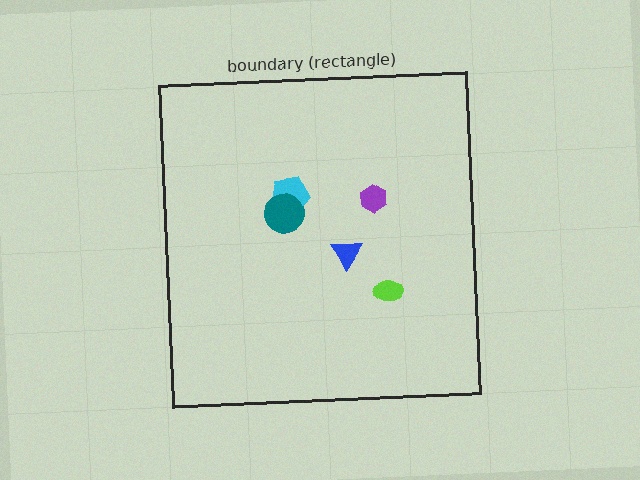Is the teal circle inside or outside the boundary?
Inside.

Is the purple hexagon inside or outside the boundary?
Inside.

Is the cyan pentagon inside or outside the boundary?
Inside.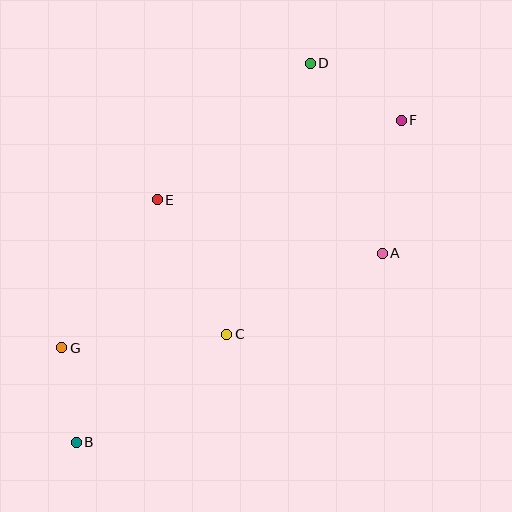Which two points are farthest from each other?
Points B and F are farthest from each other.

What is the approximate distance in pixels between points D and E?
The distance between D and E is approximately 205 pixels.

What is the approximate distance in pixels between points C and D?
The distance between C and D is approximately 284 pixels.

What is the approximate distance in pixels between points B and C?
The distance between B and C is approximately 185 pixels.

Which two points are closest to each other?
Points B and G are closest to each other.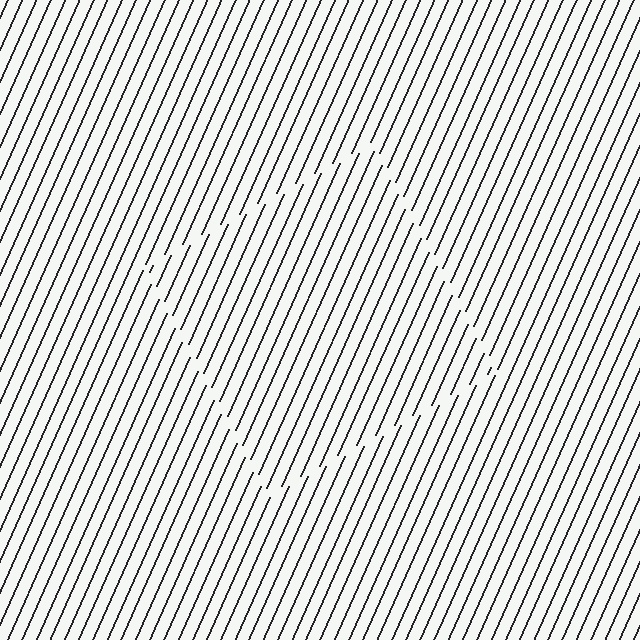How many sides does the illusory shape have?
4 sides — the line-ends trace a square.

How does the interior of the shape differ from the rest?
The interior of the shape contains the same grating, shifted by half a period — the contour is defined by the phase discontinuity where line-ends from the inner and outer gratings abut.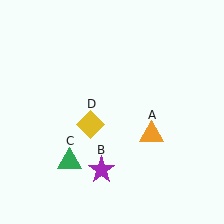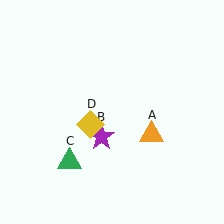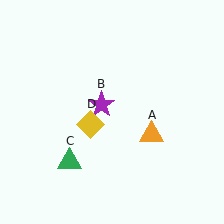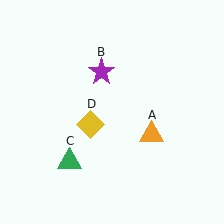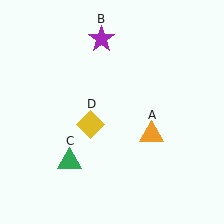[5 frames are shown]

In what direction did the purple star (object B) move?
The purple star (object B) moved up.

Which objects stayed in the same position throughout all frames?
Orange triangle (object A) and green triangle (object C) and yellow diamond (object D) remained stationary.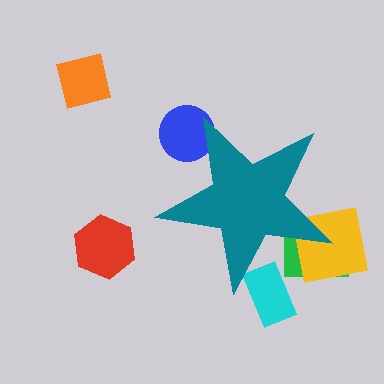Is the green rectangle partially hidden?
Yes, the green rectangle is partially hidden behind the teal star.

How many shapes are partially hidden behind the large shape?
4 shapes are partially hidden.